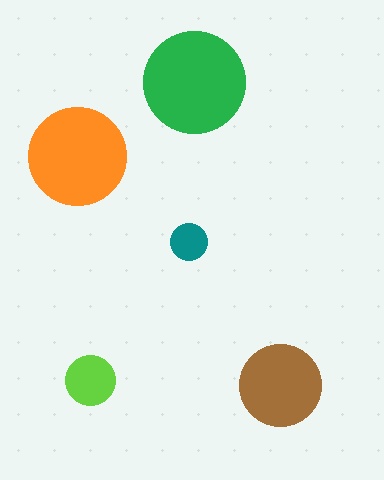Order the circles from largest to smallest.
the green one, the orange one, the brown one, the lime one, the teal one.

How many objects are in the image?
There are 5 objects in the image.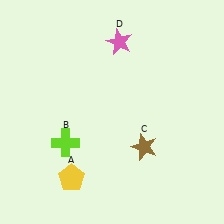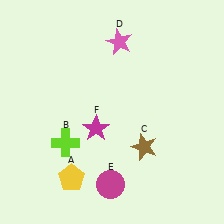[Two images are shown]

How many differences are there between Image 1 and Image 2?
There are 2 differences between the two images.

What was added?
A magenta circle (E), a magenta star (F) were added in Image 2.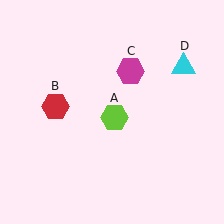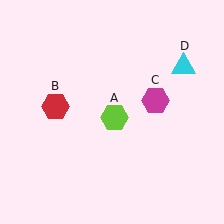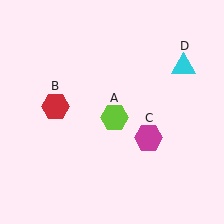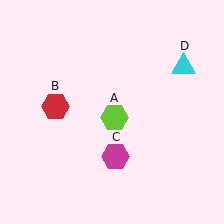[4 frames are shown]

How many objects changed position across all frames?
1 object changed position: magenta hexagon (object C).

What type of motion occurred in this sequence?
The magenta hexagon (object C) rotated clockwise around the center of the scene.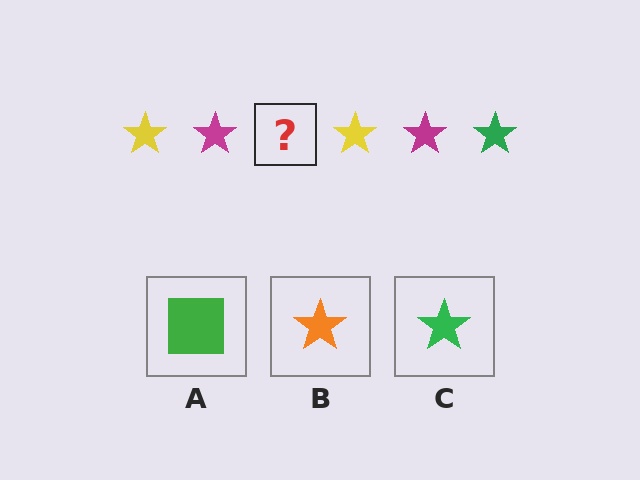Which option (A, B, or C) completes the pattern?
C.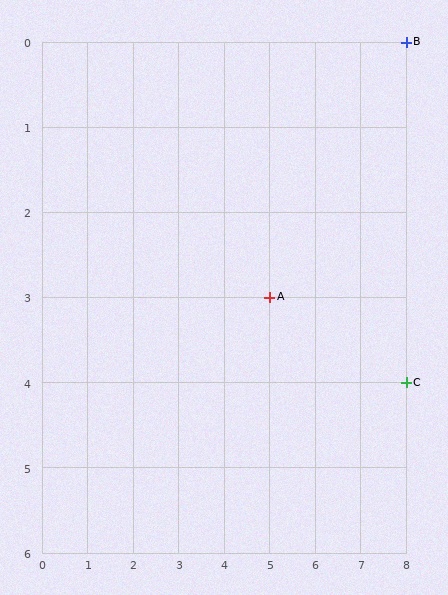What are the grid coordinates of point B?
Point B is at grid coordinates (8, 0).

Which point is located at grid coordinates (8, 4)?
Point C is at (8, 4).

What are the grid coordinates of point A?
Point A is at grid coordinates (5, 3).